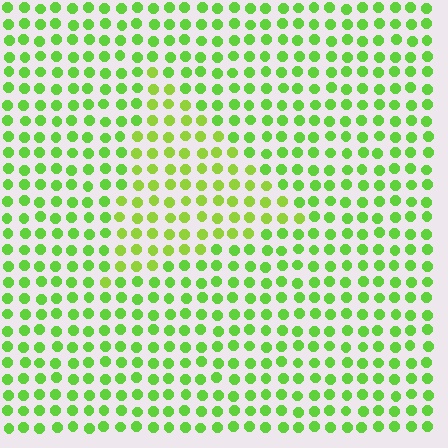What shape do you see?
I see a triangle.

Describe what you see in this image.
The image is filled with small lime elements in a uniform arrangement. A triangle-shaped region is visible where the elements are tinted to a slightly different hue, forming a subtle color boundary.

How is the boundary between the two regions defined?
The boundary is defined purely by a slight shift in hue (about 20 degrees). Spacing, size, and orientation are identical on both sides.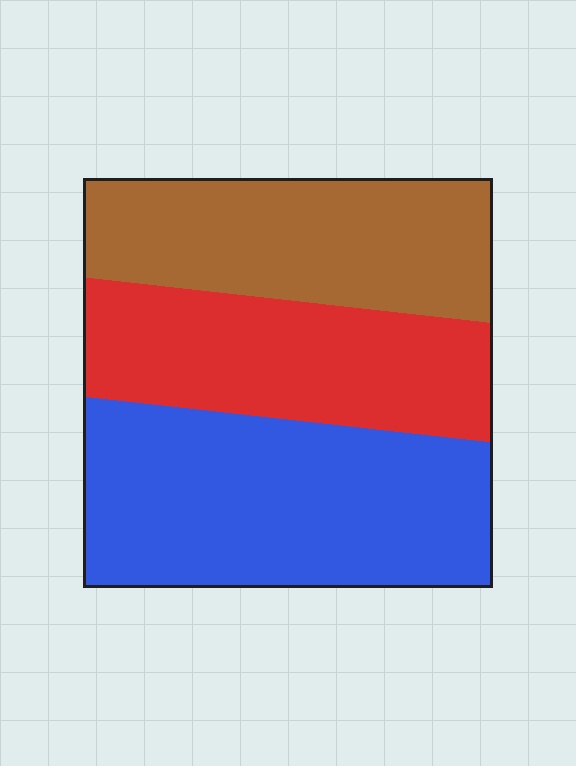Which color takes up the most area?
Blue, at roughly 40%.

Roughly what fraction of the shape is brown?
Brown takes up about one third (1/3) of the shape.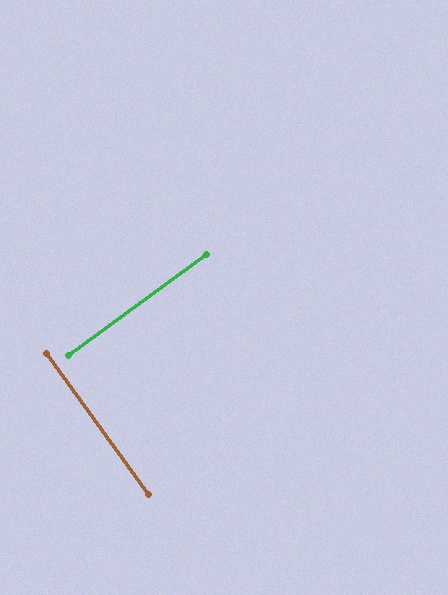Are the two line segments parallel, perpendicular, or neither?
Perpendicular — they meet at approximately 89°.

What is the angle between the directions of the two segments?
Approximately 89 degrees.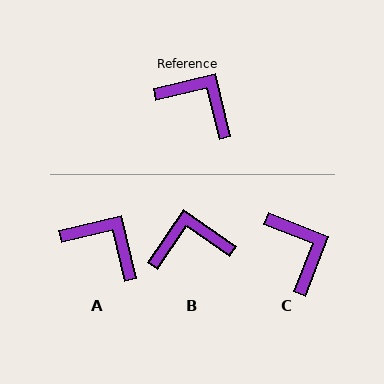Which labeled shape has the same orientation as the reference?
A.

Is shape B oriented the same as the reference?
No, it is off by about 42 degrees.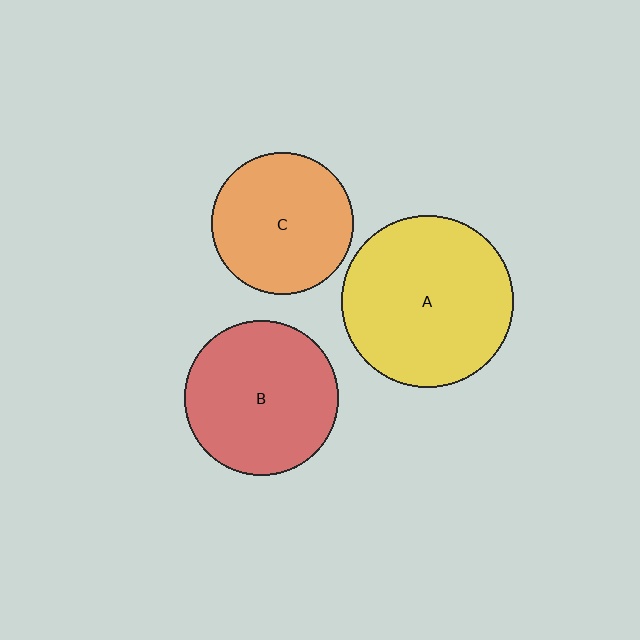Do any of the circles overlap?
No, none of the circles overlap.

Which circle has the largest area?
Circle A (yellow).